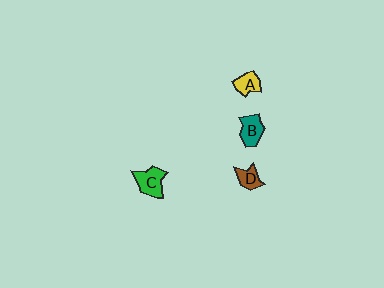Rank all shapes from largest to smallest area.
From largest to smallest: C (green), B (teal), A (yellow), D (brown).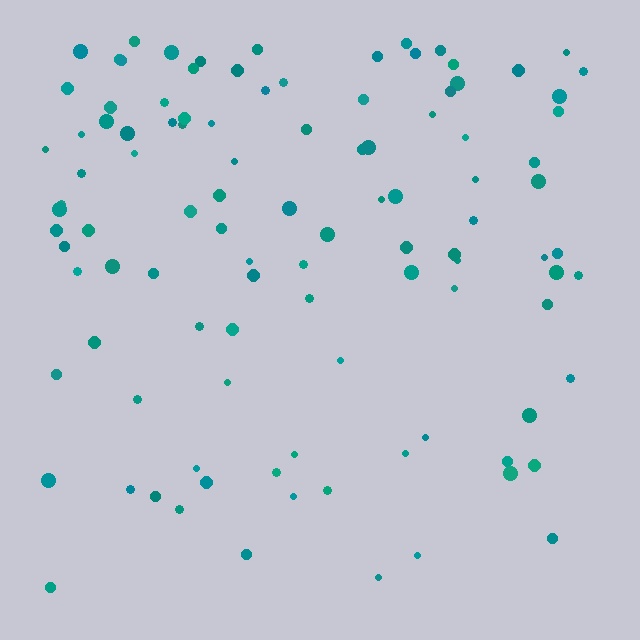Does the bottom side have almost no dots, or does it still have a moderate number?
Still a moderate number, just noticeably fewer than the top.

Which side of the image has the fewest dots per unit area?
The bottom.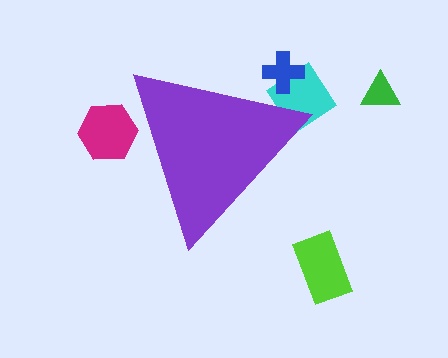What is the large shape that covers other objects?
A purple triangle.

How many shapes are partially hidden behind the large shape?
3 shapes are partially hidden.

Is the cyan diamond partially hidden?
Yes, the cyan diamond is partially hidden behind the purple triangle.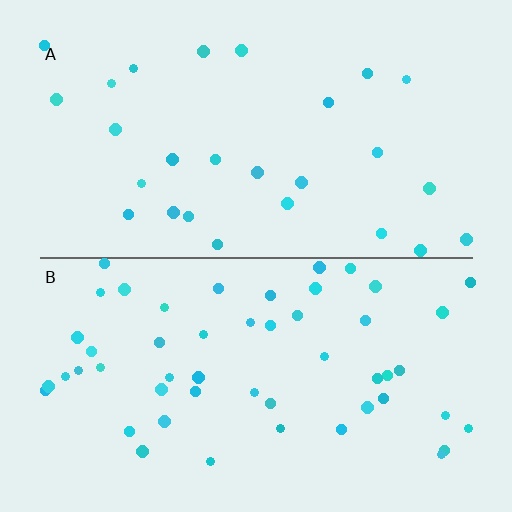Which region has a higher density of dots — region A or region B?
B (the bottom).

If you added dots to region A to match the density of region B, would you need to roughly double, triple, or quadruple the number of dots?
Approximately double.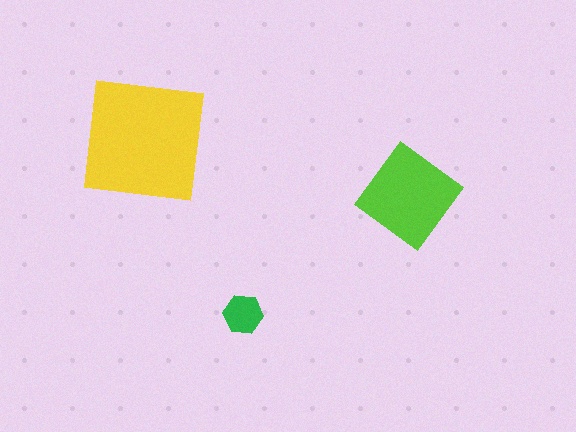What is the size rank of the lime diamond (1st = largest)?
2nd.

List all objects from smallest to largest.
The green hexagon, the lime diamond, the yellow square.